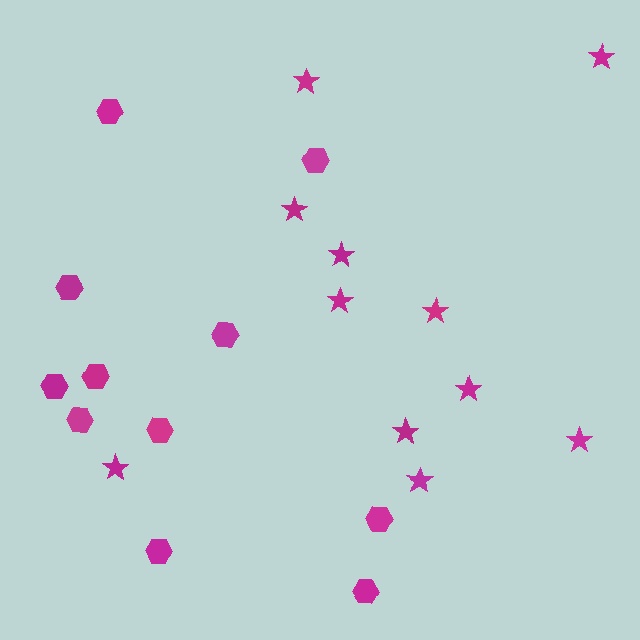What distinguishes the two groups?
There are 2 groups: one group of stars (11) and one group of hexagons (11).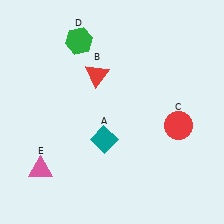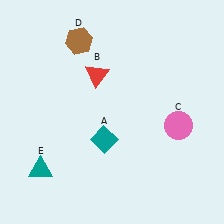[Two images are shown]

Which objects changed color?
C changed from red to pink. D changed from green to brown. E changed from pink to teal.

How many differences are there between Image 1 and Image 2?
There are 3 differences between the two images.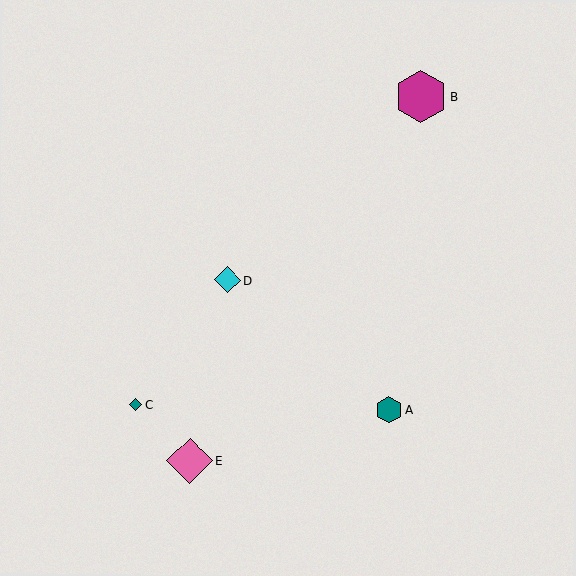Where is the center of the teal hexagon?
The center of the teal hexagon is at (389, 410).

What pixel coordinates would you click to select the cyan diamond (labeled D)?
Click at (227, 280) to select the cyan diamond D.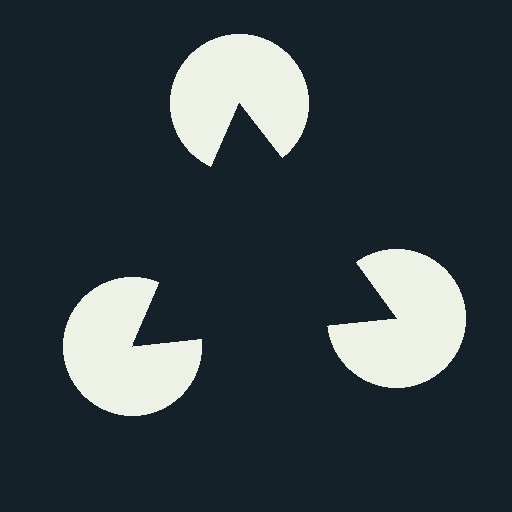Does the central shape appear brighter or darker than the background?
It typically appears slightly darker than the background, even though no actual brightness change is drawn.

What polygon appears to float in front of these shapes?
An illusory triangle — its edges are inferred from the aligned wedge cuts in the pac-man discs, not physically drawn.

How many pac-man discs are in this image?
There are 3 — one at each vertex of the illusory triangle.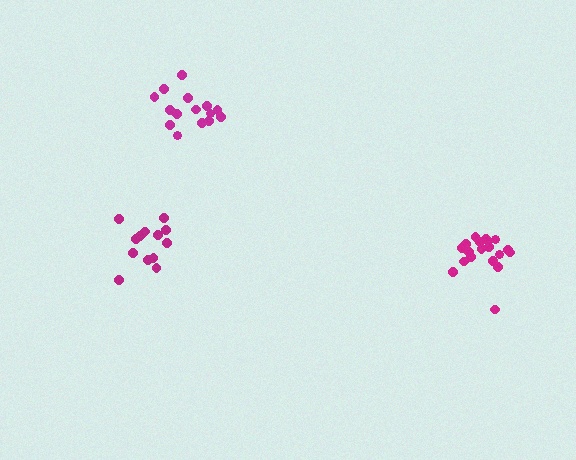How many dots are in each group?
Group 1: 19 dots, Group 2: 15 dots, Group 3: 14 dots (48 total).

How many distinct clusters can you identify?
There are 3 distinct clusters.